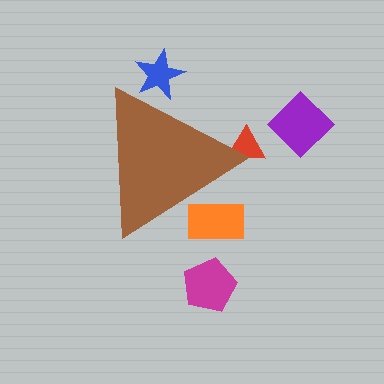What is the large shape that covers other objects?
A brown triangle.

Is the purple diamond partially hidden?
No, the purple diamond is fully visible.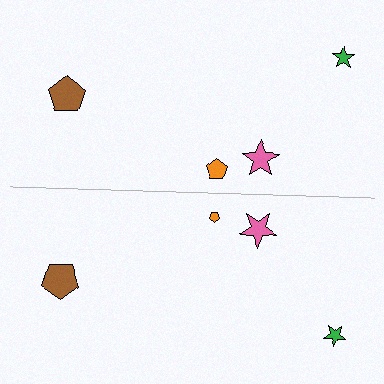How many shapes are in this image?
There are 8 shapes in this image.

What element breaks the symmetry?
The orange pentagon on the bottom side has a different size than its mirror counterpart.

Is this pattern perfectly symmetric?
No, the pattern is not perfectly symmetric. The orange pentagon on the bottom side has a different size than its mirror counterpart.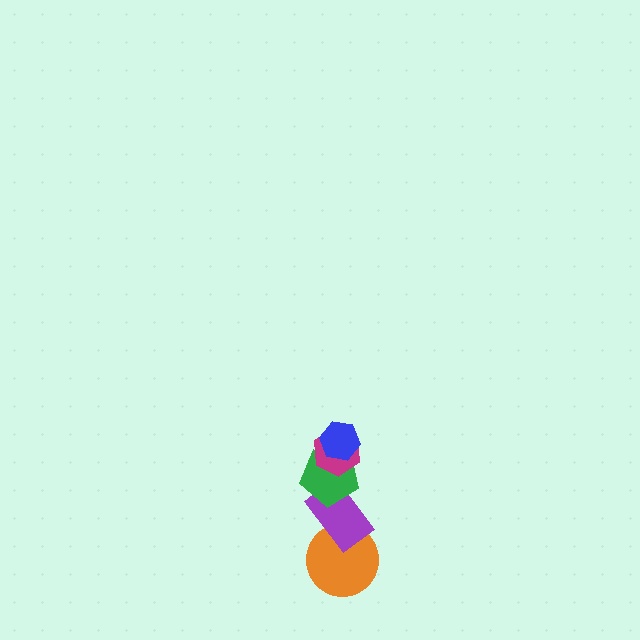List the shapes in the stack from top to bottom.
From top to bottom: the blue hexagon, the magenta hexagon, the green pentagon, the purple rectangle, the orange circle.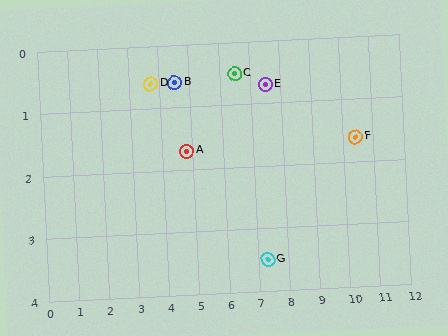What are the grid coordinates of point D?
Point D is at approximately (3.7, 0.6).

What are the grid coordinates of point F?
Point F is at approximately (10.4, 1.6).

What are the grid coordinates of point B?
Point B is at approximately (4.5, 0.6).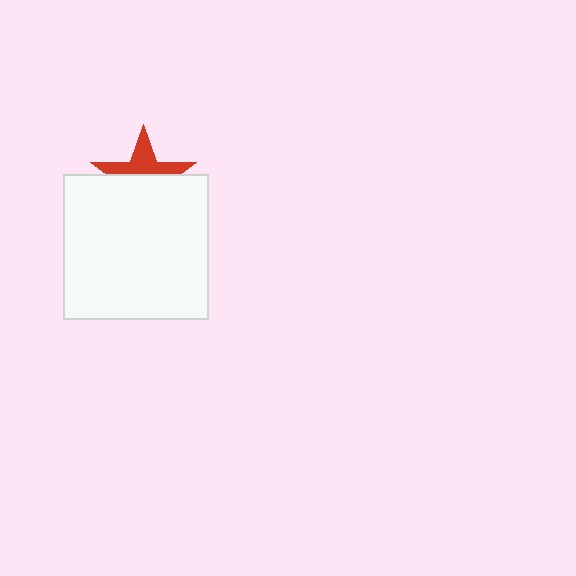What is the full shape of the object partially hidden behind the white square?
The partially hidden object is a red star.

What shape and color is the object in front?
The object in front is a white square.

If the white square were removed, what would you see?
You would see the complete red star.